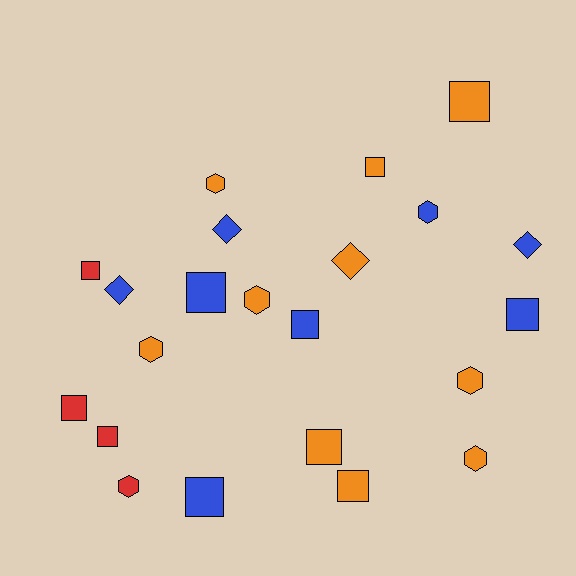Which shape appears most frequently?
Square, with 11 objects.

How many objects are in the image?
There are 22 objects.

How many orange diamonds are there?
There is 1 orange diamond.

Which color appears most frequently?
Orange, with 10 objects.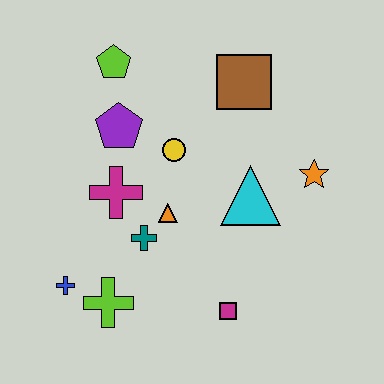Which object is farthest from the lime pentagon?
The magenta square is farthest from the lime pentagon.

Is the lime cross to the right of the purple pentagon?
No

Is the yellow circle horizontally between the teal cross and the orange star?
Yes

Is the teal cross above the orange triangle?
No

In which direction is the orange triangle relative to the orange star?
The orange triangle is to the left of the orange star.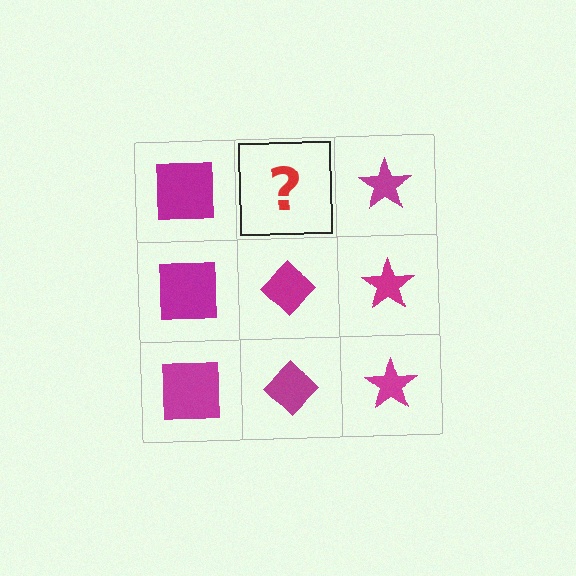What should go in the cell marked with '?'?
The missing cell should contain a magenta diamond.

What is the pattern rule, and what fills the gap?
The rule is that each column has a consistent shape. The gap should be filled with a magenta diamond.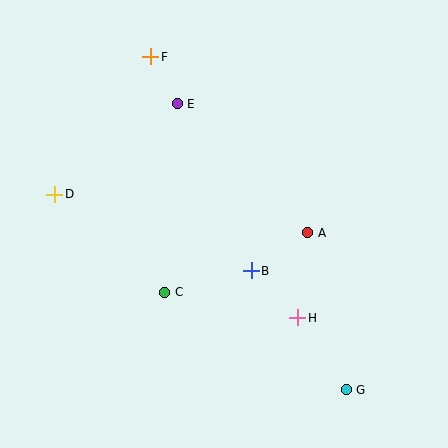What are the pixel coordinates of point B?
Point B is at (251, 271).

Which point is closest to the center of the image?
Point B at (251, 271) is closest to the center.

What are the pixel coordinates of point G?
Point G is at (346, 390).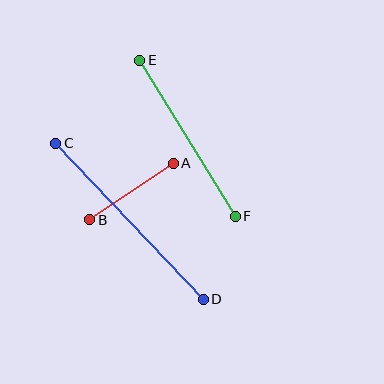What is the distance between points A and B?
The distance is approximately 101 pixels.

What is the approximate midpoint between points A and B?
The midpoint is at approximately (132, 191) pixels.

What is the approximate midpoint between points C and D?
The midpoint is at approximately (129, 221) pixels.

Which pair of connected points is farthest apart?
Points C and D are farthest apart.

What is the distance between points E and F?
The distance is approximately 183 pixels.